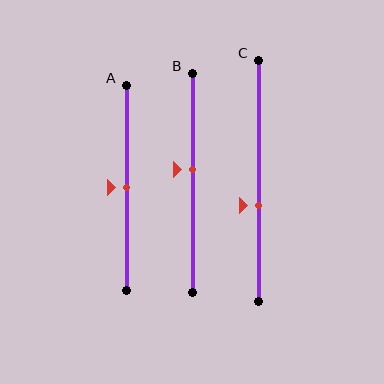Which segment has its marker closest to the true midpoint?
Segment A has its marker closest to the true midpoint.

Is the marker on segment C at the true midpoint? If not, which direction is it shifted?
No, the marker on segment C is shifted downward by about 10% of the segment length.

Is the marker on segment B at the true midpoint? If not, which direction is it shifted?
No, the marker on segment B is shifted upward by about 6% of the segment length.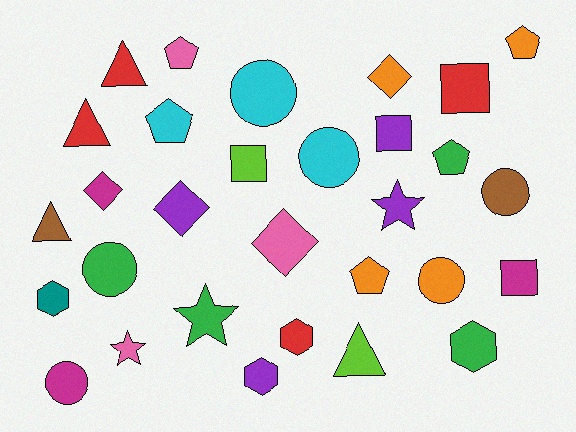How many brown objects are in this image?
There are 2 brown objects.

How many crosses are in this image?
There are no crosses.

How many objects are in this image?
There are 30 objects.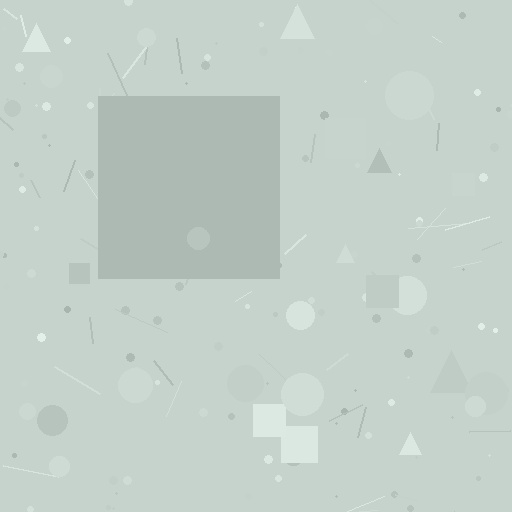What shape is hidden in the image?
A square is hidden in the image.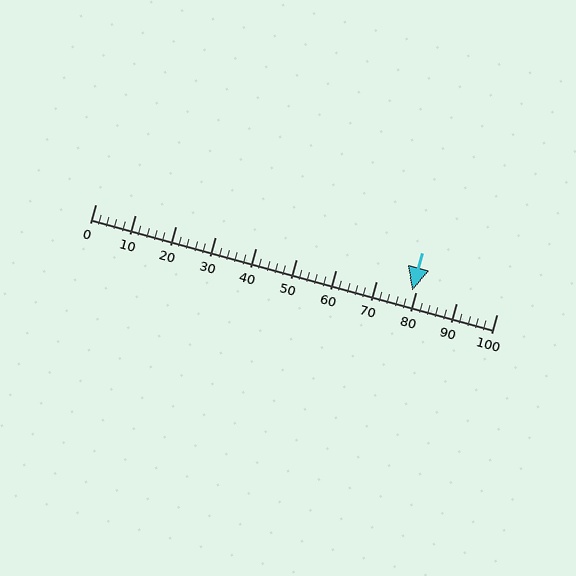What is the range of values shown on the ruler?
The ruler shows values from 0 to 100.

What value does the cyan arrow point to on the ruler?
The cyan arrow points to approximately 79.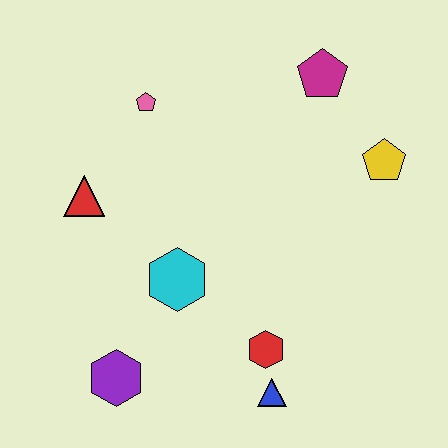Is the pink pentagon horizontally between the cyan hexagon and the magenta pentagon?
No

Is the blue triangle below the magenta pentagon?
Yes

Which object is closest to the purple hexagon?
The cyan hexagon is closest to the purple hexagon.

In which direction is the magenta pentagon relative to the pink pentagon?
The magenta pentagon is to the right of the pink pentagon.